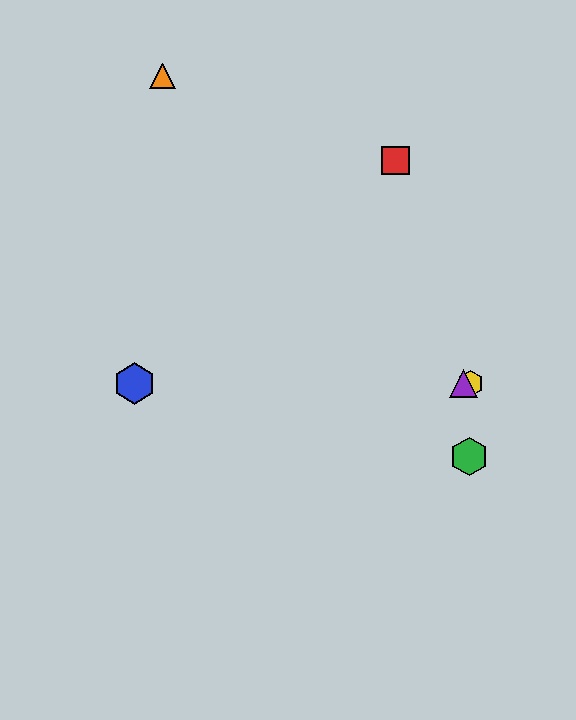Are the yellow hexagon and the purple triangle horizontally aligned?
Yes, both are at y≈383.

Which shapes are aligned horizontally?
The blue hexagon, the yellow hexagon, the purple triangle are aligned horizontally.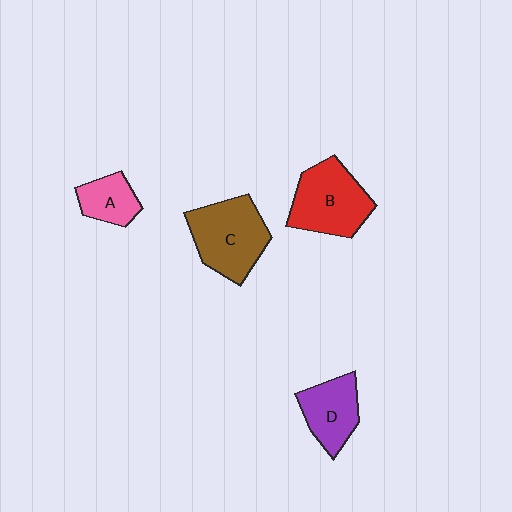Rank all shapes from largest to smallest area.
From largest to smallest: C (brown), B (red), D (purple), A (pink).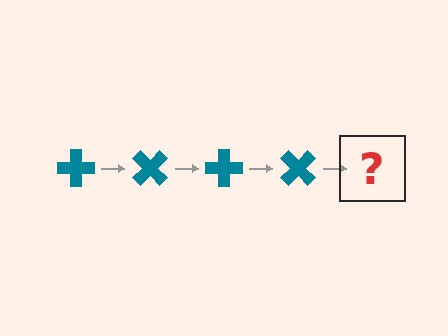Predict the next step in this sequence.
The next step is a teal cross rotated 180 degrees.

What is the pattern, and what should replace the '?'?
The pattern is that the cross rotates 45 degrees each step. The '?' should be a teal cross rotated 180 degrees.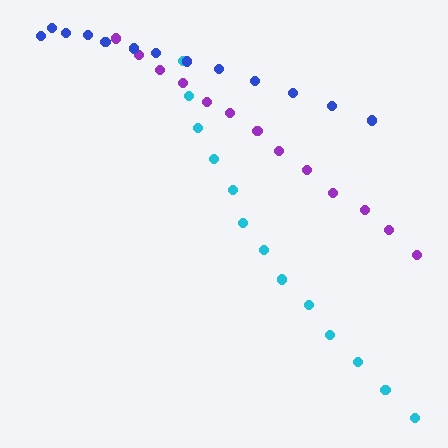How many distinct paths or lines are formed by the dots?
There are 3 distinct paths.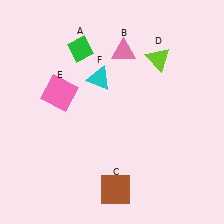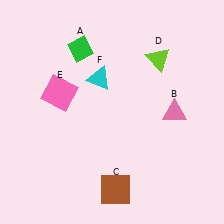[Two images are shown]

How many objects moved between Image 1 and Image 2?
1 object moved between the two images.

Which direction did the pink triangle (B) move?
The pink triangle (B) moved down.